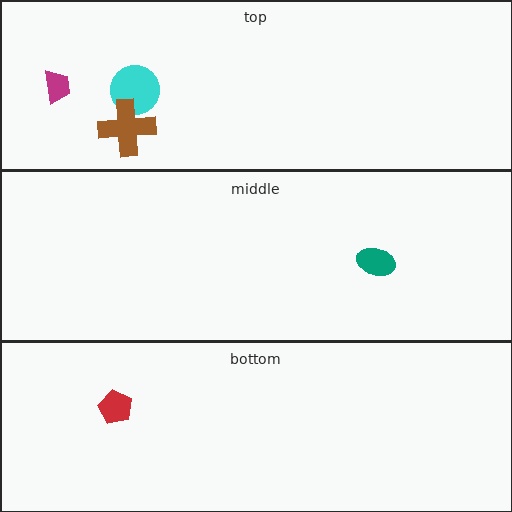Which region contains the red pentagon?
The bottom region.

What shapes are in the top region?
The magenta trapezoid, the cyan circle, the brown cross.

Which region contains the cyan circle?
The top region.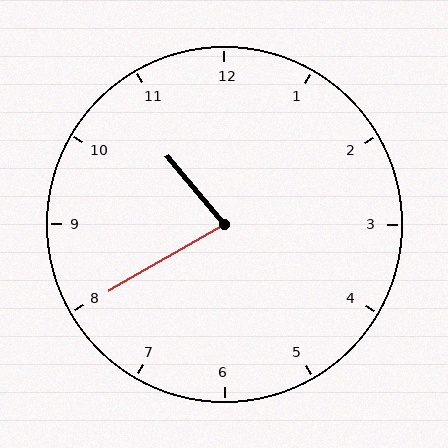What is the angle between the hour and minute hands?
Approximately 80 degrees.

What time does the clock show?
10:40.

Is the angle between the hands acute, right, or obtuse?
It is acute.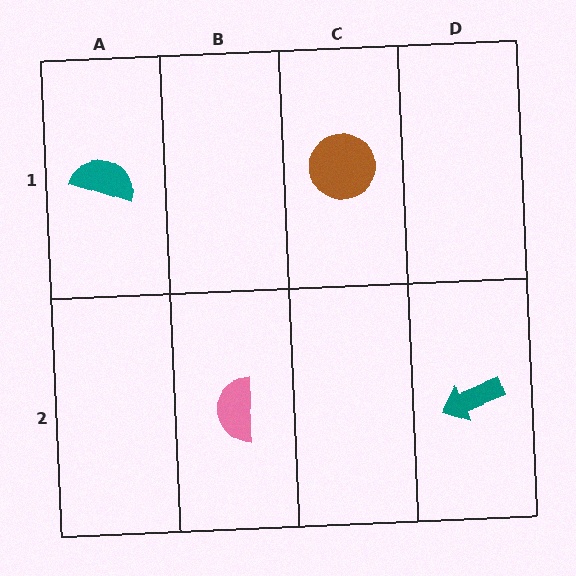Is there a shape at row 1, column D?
No, that cell is empty.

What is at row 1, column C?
A brown circle.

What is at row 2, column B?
A pink semicircle.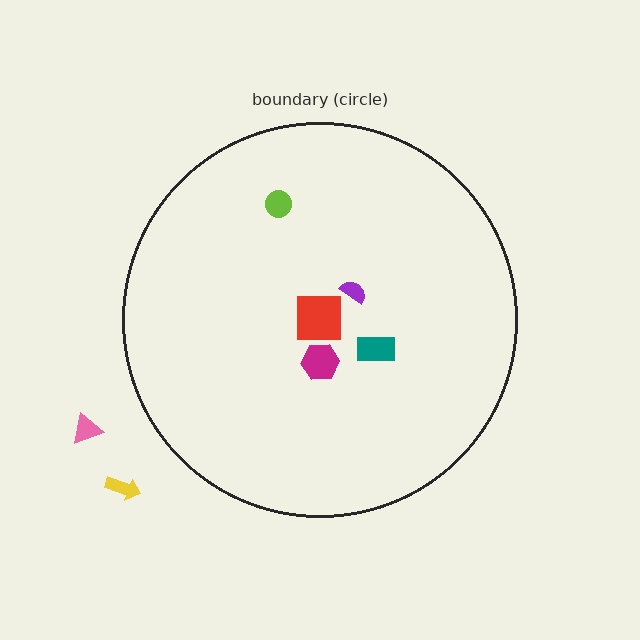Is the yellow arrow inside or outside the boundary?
Outside.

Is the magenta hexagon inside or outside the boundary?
Inside.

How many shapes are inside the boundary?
5 inside, 2 outside.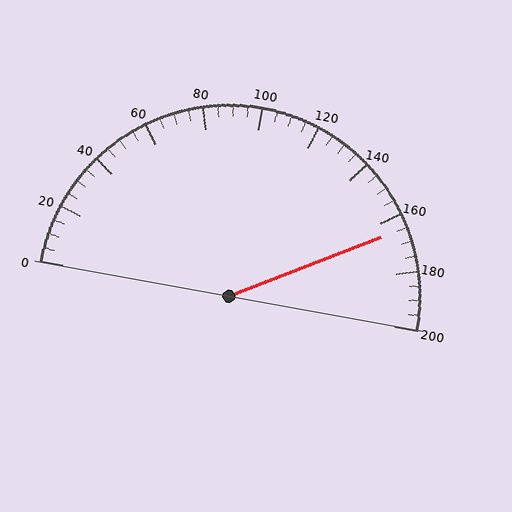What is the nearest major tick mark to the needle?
The nearest major tick mark is 160.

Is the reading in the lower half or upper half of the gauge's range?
The reading is in the upper half of the range (0 to 200).